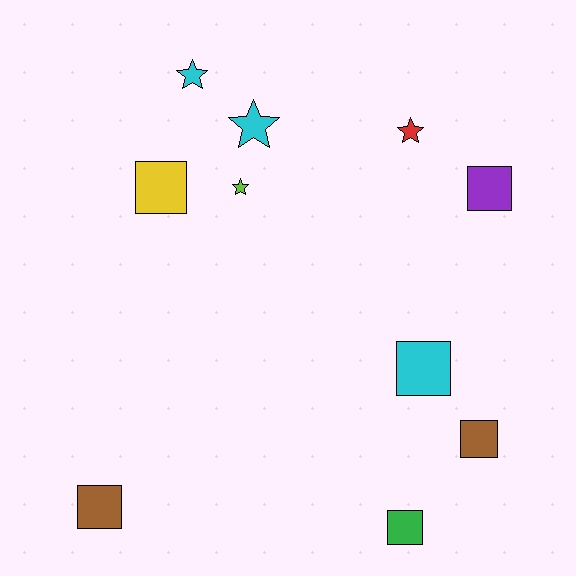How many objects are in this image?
There are 10 objects.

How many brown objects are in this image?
There are 2 brown objects.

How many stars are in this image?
There are 4 stars.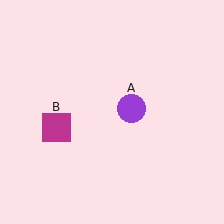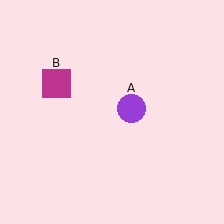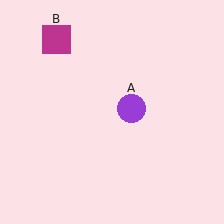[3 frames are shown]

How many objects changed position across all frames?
1 object changed position: magenta square (object B).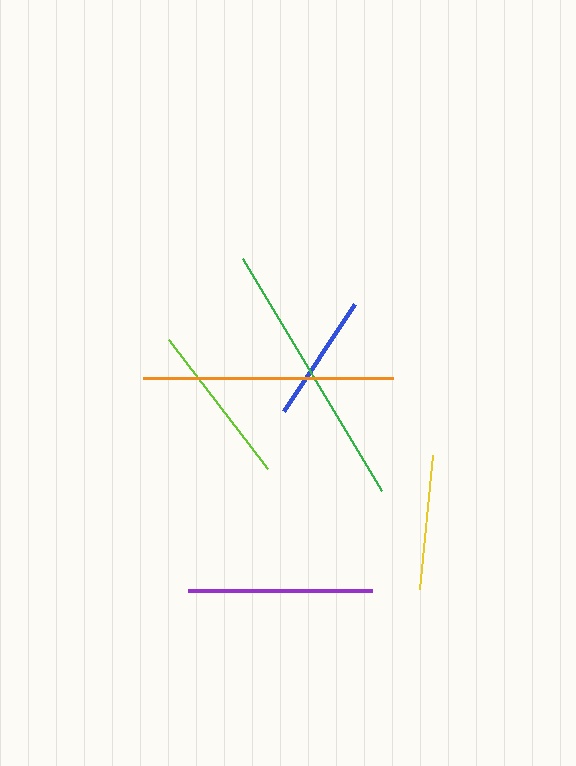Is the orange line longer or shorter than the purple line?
The orange line is longer than the purple line.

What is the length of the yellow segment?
The yellow segment is approximately 135 pixels long.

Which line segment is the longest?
The green line is the longest at approximately 270 pixels.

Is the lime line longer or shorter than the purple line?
The purple line is longer than the lime line.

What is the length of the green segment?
The green segment is approximately 270 pixels long.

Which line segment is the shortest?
The blue line is the shortest at approximately 128 pixels.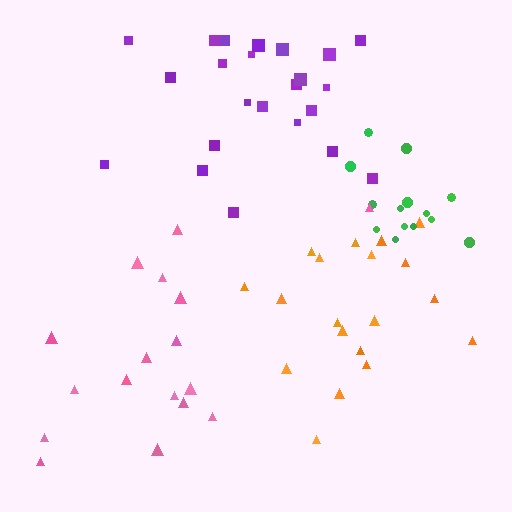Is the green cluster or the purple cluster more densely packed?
Green.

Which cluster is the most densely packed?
Green.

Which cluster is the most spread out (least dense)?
Pink.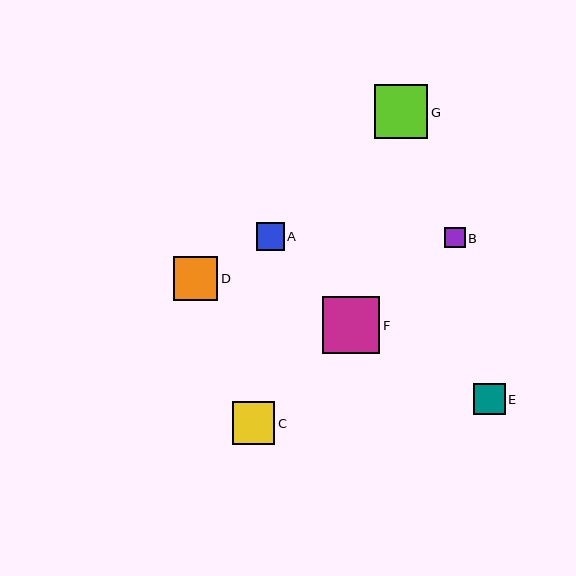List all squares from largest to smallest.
From largest to smallest: F, G, D, C, E, A, B.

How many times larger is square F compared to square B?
Square F is approximately 2.8 times the size of square B.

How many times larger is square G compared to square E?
Square G is approximately 1.7 times the size of square E.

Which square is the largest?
Square F is the largest with a size of approximately 57 pixels.